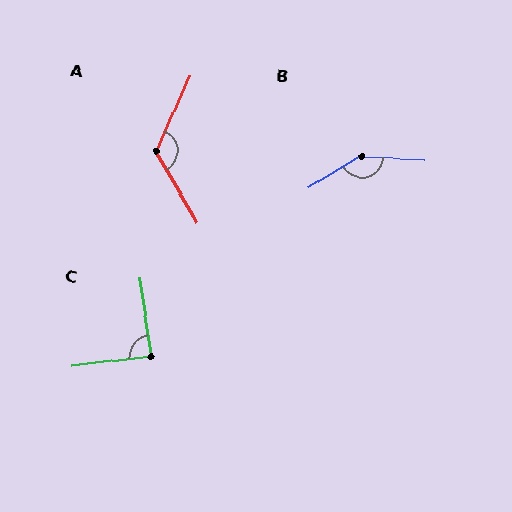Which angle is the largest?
B, at approximately 146 degrees.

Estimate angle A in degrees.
Approximately 126 degrees.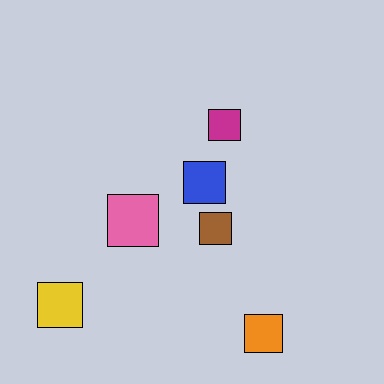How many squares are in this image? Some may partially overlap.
There are 6 squares.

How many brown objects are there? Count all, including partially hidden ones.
There is 1 brown object.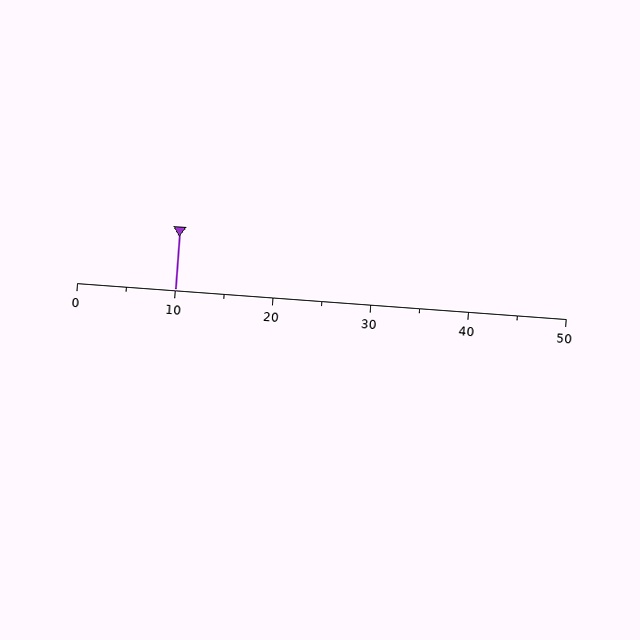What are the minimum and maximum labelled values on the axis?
The axis runs from 0 to 50.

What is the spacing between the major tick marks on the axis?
The major ticks are spaced 10 apart.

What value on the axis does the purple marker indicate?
The marker indicates approximately 10.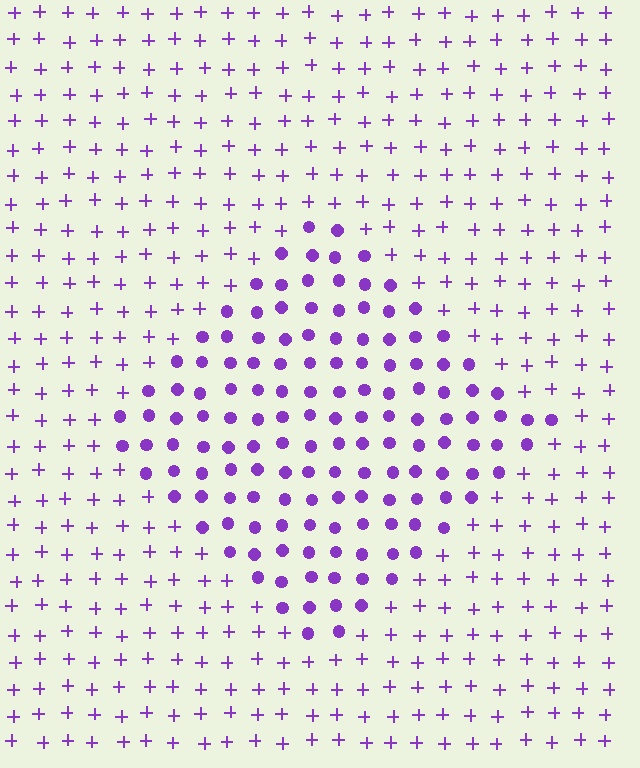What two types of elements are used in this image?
The image uses circles inside the diamond region and plus signs outside it.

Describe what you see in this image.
The image is filled with small purple elements arranged in a uniform grid. A diamond-shaped region contains circles, while the surrounding area contains plus signs. The boundary is defined purely by the change in element shape.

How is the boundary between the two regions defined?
The boundary is defined by a change in element shape: circles inside vs. plus signs outside. All elements share the same color and spacing.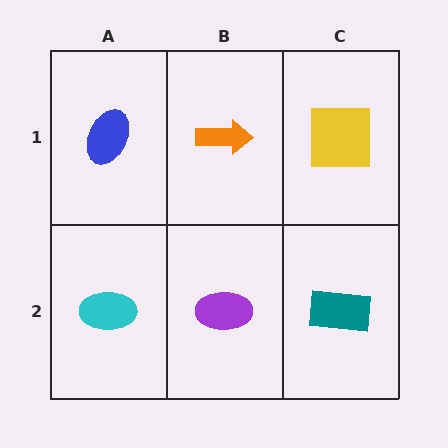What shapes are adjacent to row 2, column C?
A yellow square (row 1, column C), a purple ellipse (row 2, column B).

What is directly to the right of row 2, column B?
A teal rectangle.